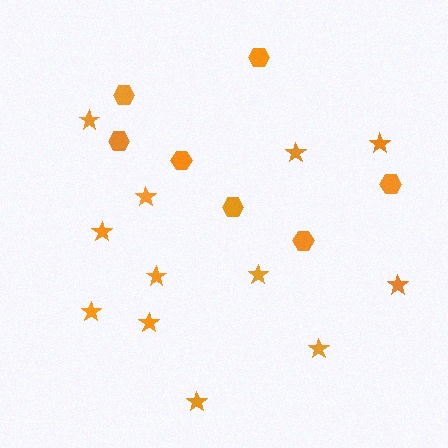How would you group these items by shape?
There are 2 groups: one group of hexagons (7) and one group of stars (12).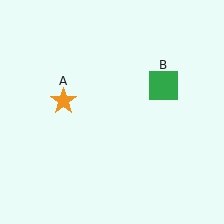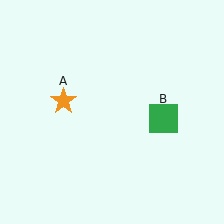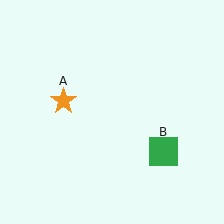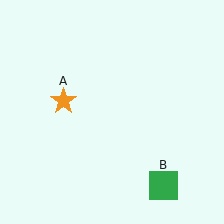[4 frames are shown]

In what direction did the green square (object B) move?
The green square (object B) moved down.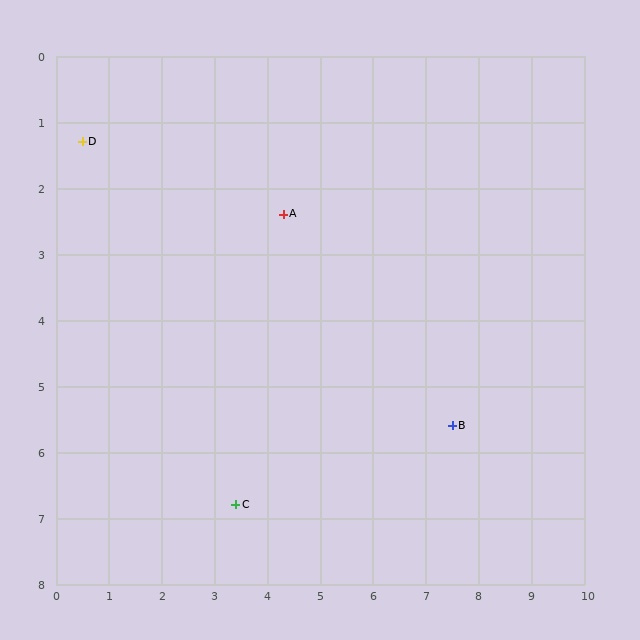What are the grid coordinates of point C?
Point C is at approximately (3.4, 6.8).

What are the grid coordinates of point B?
Point B is at approximately (7.5, 5.6).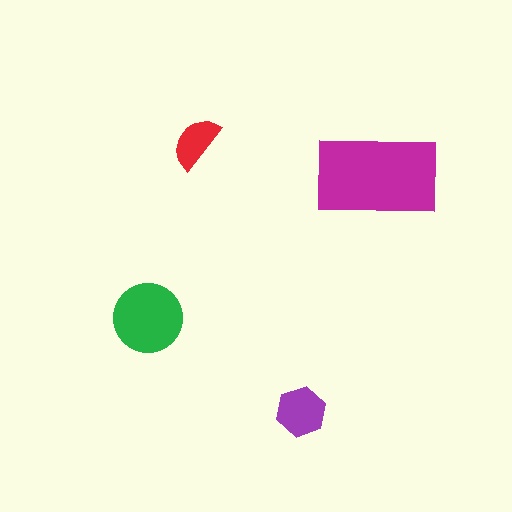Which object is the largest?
The magenta rectangle.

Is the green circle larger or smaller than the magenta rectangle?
Smaller.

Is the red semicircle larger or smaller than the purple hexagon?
Smaller.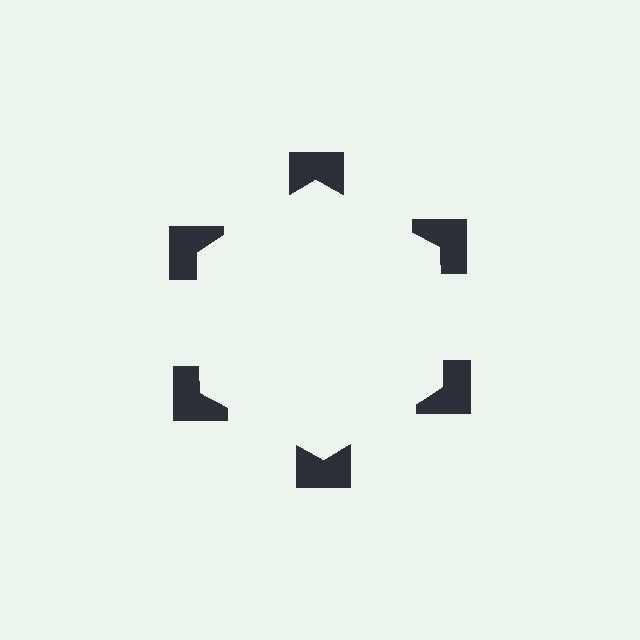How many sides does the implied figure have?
6 sides.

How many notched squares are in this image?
There are 6 — one at each vertex of the illusory hexagon.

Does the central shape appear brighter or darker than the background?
It typically appears slightly brighter than the background, even though no actual brightness change is drawn.